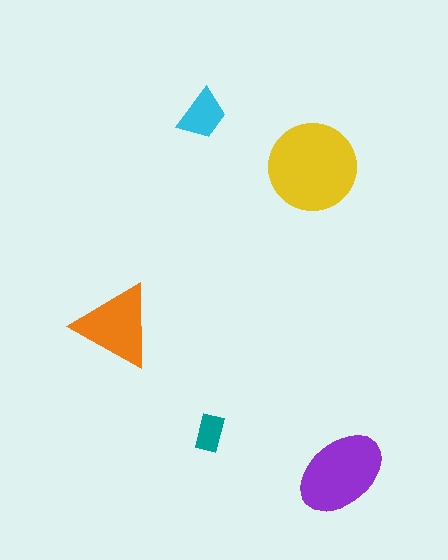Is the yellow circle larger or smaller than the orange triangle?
Larger.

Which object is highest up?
The cyan trapezoid is topmost.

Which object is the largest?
The yellow circle.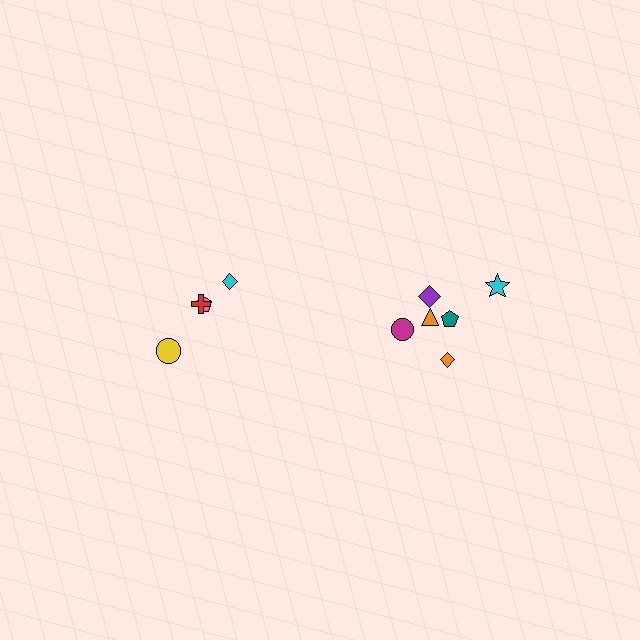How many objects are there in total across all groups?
There are 10 objects.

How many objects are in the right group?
There are 6 objects.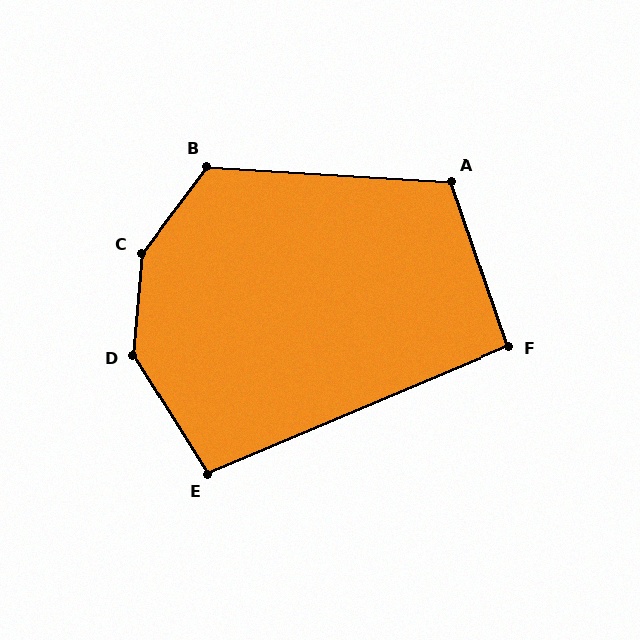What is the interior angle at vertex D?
Approximately 143 degrees (obtuse).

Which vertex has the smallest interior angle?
F, at approximately 94 degrees.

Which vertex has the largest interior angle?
C, at approximately 148 degrees.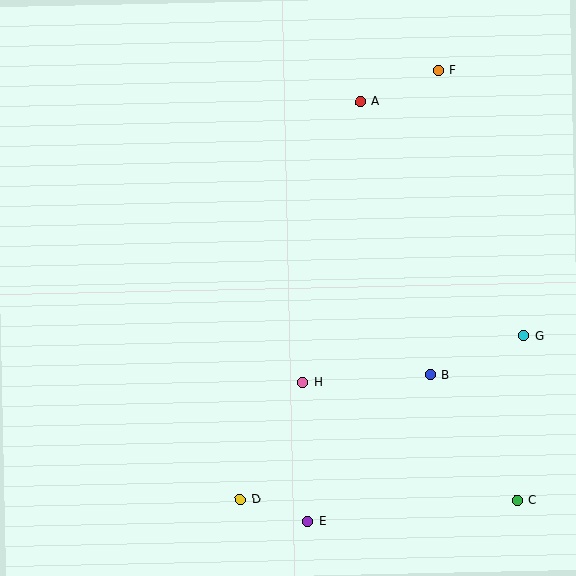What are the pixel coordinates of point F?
Point F is at (438, 70).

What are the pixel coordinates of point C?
Point C is at (517, 500).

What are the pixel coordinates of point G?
Point G is at (524, 336).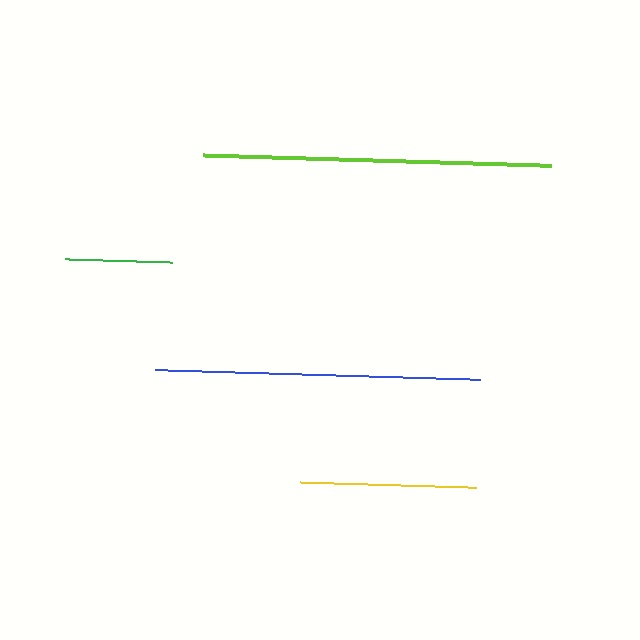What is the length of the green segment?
The green segment is approximately 107 pixels long.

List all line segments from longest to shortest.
From longest to shortest: lime, blue, yellow, green.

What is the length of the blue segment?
The blue segment is approximately 325 pixels long.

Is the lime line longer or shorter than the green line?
The lime line is longer than the green line.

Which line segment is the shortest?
The green line is the shortest at approximately 107 pixels.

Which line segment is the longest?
The lime line is the longest at approximately 348 pixels.